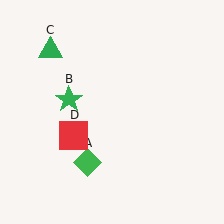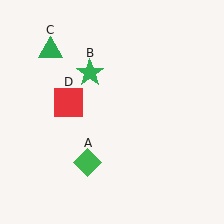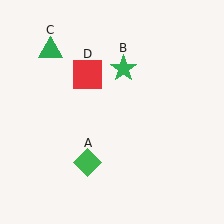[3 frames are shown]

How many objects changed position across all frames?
2 objects changed position: green star (object B), red square (object D).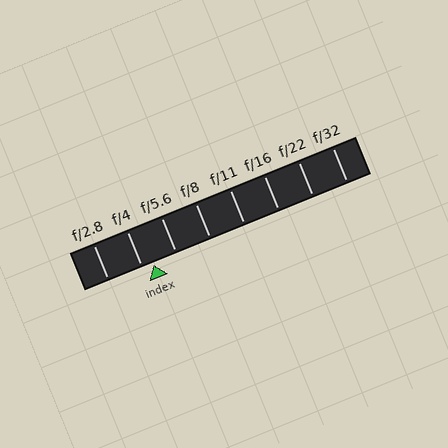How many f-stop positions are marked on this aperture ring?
There are 8 f-stop positions marked.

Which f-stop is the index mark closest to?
The index mark is closest to f/4.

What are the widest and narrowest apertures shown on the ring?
The widest aperture shown is f/2.8 and the narrowest is f/32.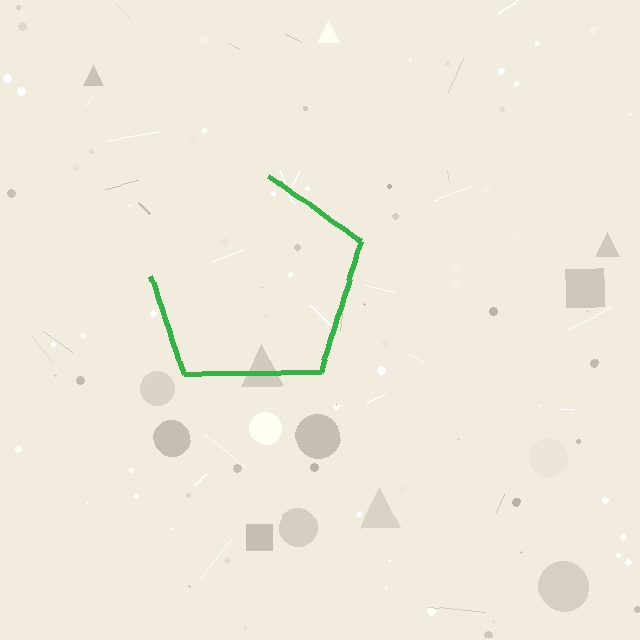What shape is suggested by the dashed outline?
The dashed outline suggests a pentagon.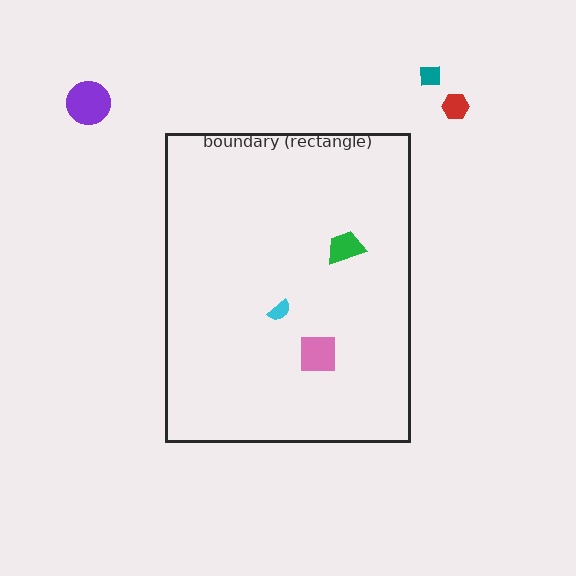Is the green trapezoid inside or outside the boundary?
Inside.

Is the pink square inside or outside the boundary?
Inside.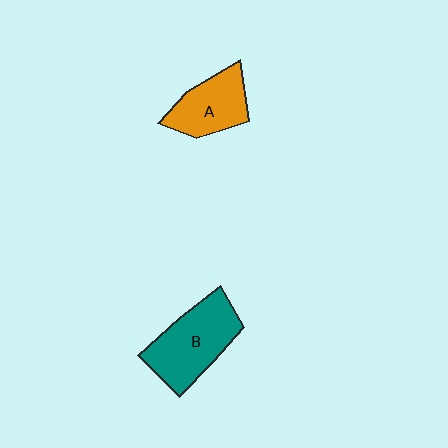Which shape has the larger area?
Shape B (teal).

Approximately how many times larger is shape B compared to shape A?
Approximately 1.4 times.